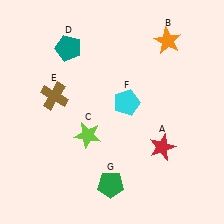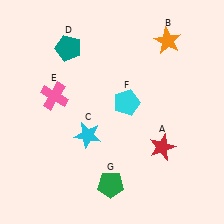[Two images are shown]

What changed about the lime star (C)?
In Image 1, C is lime. In Image 2, it changed to cyan.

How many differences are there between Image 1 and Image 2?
There are 2 differences between the two images.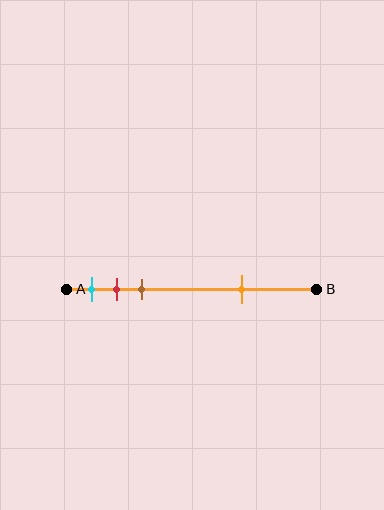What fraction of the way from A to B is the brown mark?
The brown mark is approximately 30% (0.3) of the way from A to B.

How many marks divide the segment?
There are 4 marks dividing the segment.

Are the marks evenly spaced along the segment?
No, the marks are not evenly spaced.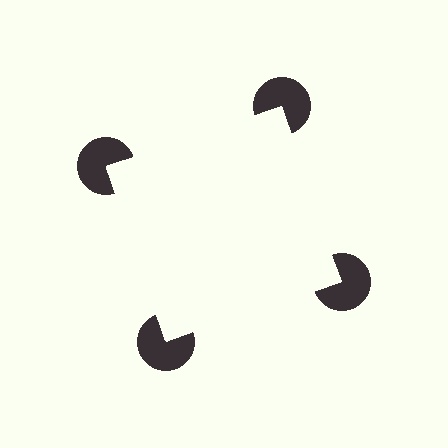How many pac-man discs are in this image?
There are 4 — one at each vertex of the illusory square.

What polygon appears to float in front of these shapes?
An illusory square — its edges are inferred from the aligned wedge cuts in the pac-man discs, not physically drawn.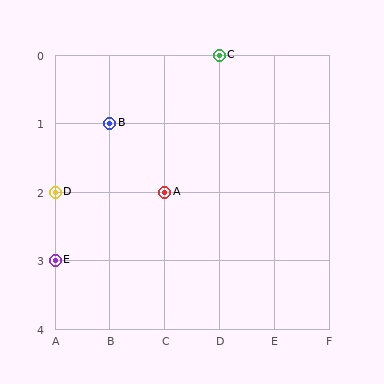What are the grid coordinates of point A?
Point A is at grid coordinates (C, 2).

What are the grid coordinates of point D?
Point D is at grid coordinates (A, 2).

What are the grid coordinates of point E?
Point E is at grid coordinates (A, 3).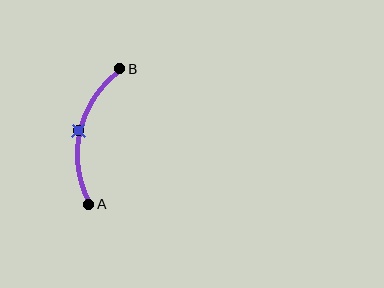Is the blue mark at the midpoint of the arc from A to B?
Yes. The blue mark lies on the arc at equal arc-length from both A and B — it is the arc midpoint.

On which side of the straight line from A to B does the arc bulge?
The arc bulges to the left of the straight line connecting A and B.